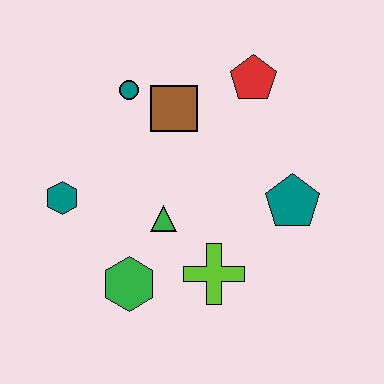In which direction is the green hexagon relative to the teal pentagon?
The green hexagon is to the left of the teal pentagon.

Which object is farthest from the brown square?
The green hexagon is farthest from the brown square.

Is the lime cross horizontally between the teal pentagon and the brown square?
Yes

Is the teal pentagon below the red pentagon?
Yes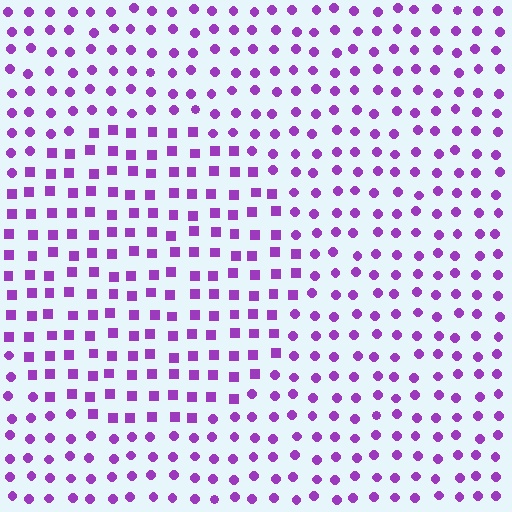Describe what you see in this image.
The image is filled with small purple elements arranged in a uniform grid. A circle-shaped region contains squares, while the surrounding area contains circles. The boundary is defined purely by the change in element shape.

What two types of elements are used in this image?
The image uses squares inside the circle region and circles outside it.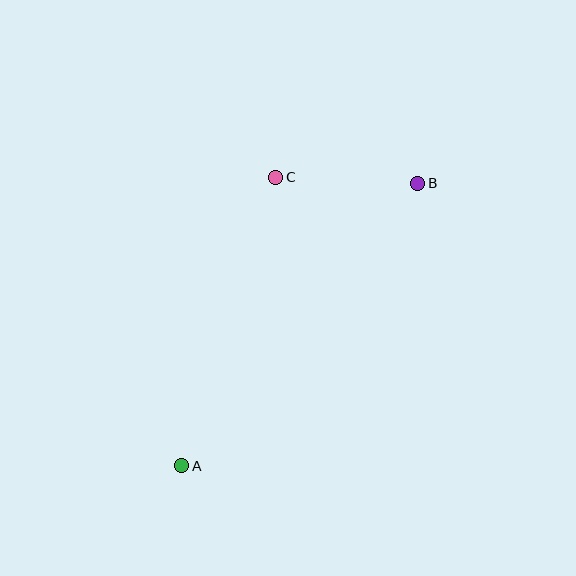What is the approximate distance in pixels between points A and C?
The distance between A and C is approximately 303 pixels.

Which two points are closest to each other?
Points B and C are closest to each other.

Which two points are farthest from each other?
Points A and B are farthest from each other.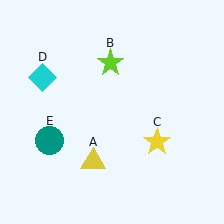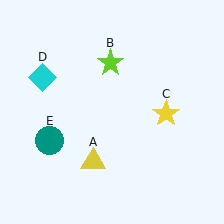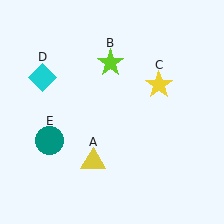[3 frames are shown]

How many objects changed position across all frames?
1 object changed position: yellow star (object C).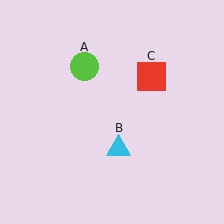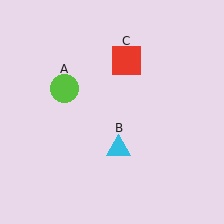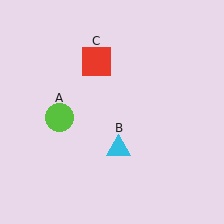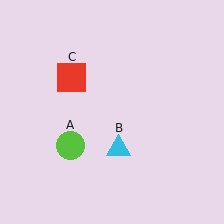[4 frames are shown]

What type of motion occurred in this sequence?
The lime circle (object A), red square (object C) rotated counterclockwise around the center of the scene.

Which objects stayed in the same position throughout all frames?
Cyan triangle (object B) remained stationary.